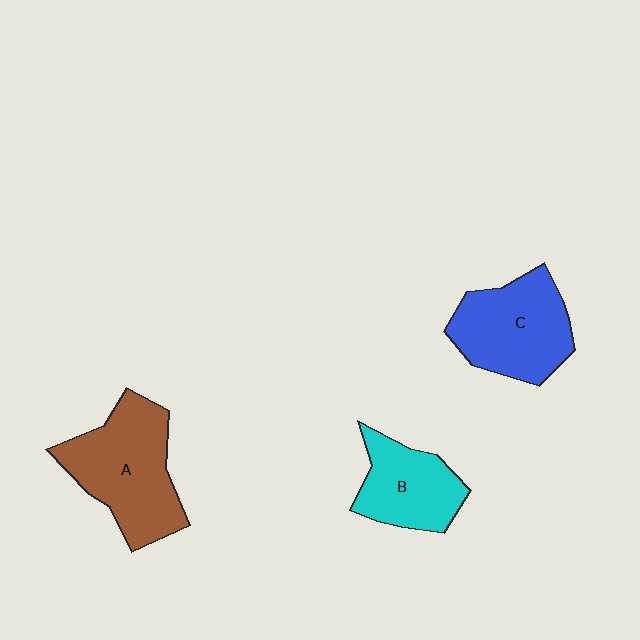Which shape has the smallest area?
Shape B (cyan).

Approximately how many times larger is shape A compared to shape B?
Approximately 1.5 times.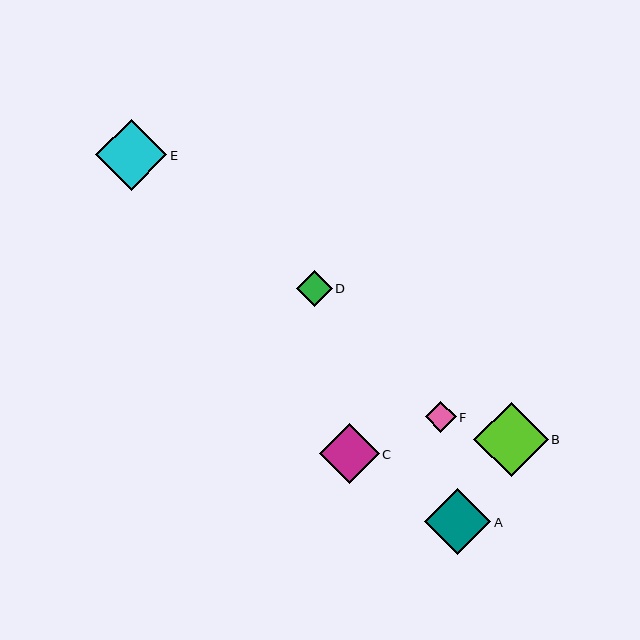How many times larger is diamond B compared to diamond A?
Diamond B is approximately 1.1 times the size of diamond A.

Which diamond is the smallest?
Diamond F is the smallest with a size of approximately 31 pixels.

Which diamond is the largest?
Diamond B is the largest with a size of approximately 75 pixels.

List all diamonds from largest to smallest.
From largest to smallest: B, E, A, C, D, F.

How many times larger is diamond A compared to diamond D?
Diamond A is approximately 1.9 times the size of diamond D.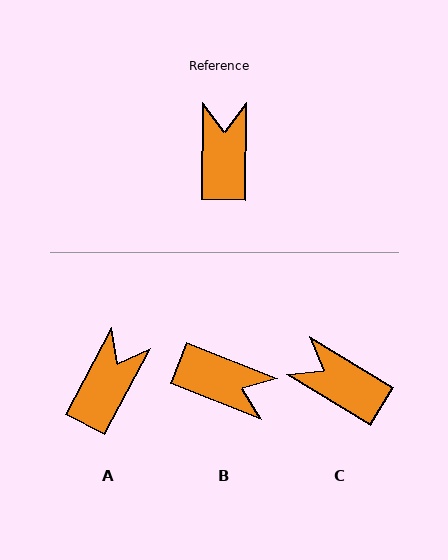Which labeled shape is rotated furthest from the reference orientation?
B, about 111 degrees away.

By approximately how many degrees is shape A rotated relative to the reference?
Approximately 27 degrees clockwise.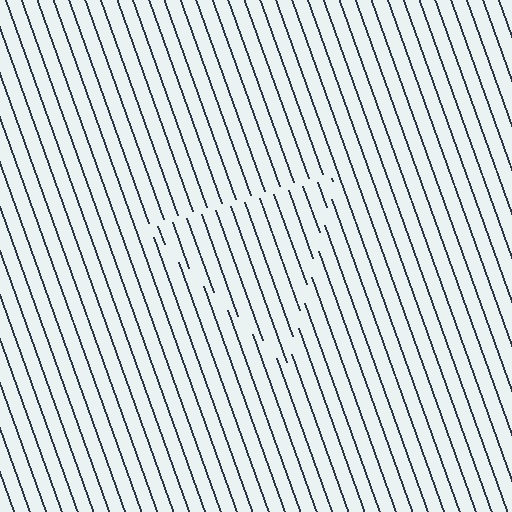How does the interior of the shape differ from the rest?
The interior of the shape contains the same grating, shifted by half a period — the contour is defined by the phase discontinuity where line-ends from the inner and outer gratings abut.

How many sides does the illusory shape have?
3 sides — the line-ends trace a triangle.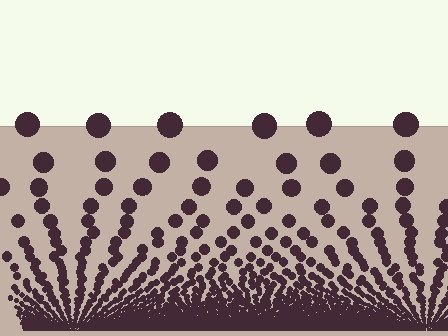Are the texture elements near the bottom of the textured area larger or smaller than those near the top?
Smaller. The gradient is inverted — elements near the bottom are smaller and denser.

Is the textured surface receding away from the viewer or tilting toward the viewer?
The surface appears to tilt toward the viewer. Texture elements get larger and sparser toward the top.